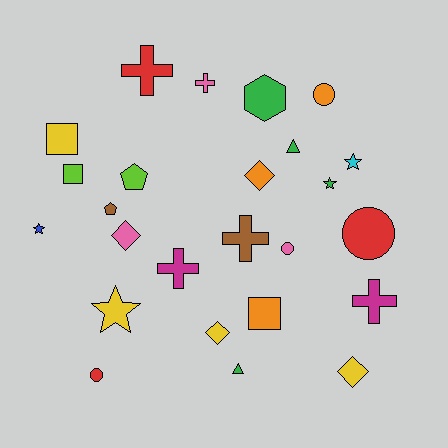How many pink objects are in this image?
There are 3 pink objects.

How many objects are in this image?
There are 25 objects.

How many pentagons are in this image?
There are 2 pentagons.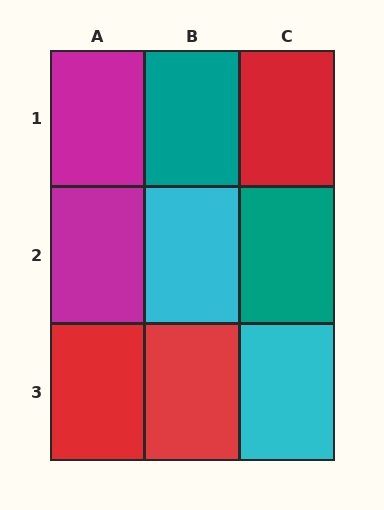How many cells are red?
3 cells are red.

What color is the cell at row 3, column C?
Cyan.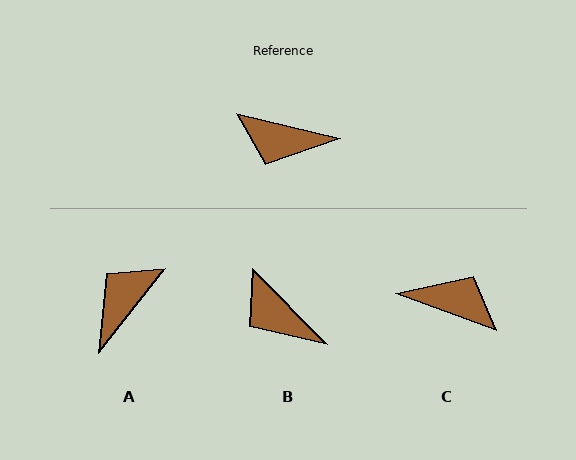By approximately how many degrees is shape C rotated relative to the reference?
Approximately 173 degrees counter-clockwise.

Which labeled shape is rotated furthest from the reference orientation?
C, about 173 degrees away.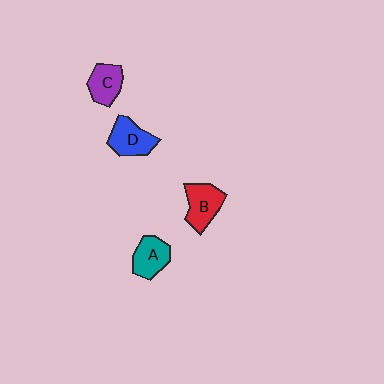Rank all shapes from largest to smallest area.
From largest to smallest: B (red), D (blue), A (teal), C (purple).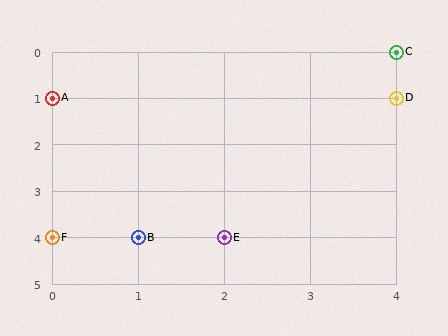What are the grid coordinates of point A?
Point A is at grid coordinates (0, 1).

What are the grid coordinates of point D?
Point D is at grid coordinates (4, 1).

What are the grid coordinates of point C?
Point C is at grid coordinates (4, 0).